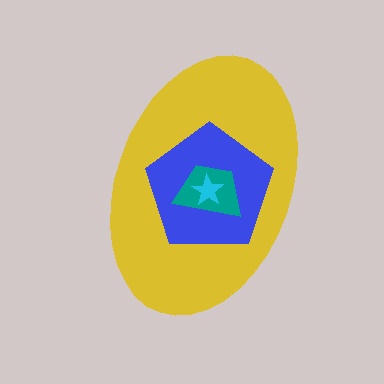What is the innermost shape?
The cyan star.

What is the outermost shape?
The yellow ellipse.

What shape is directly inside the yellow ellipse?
The blue pentagon.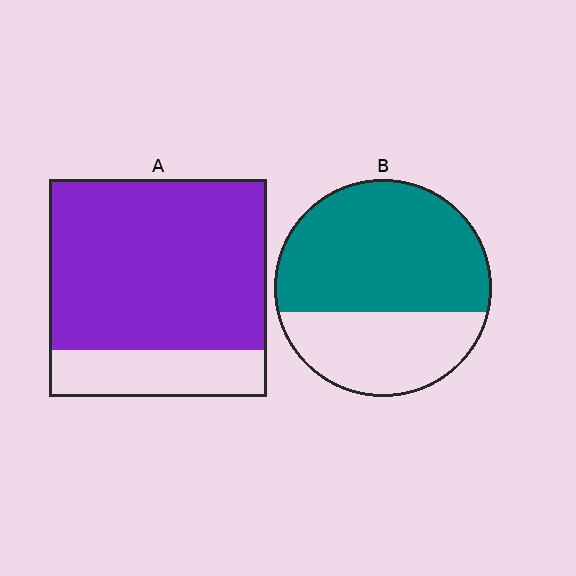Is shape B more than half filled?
Yes.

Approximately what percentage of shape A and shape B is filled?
A is approximately 80% and B is approximately 65%.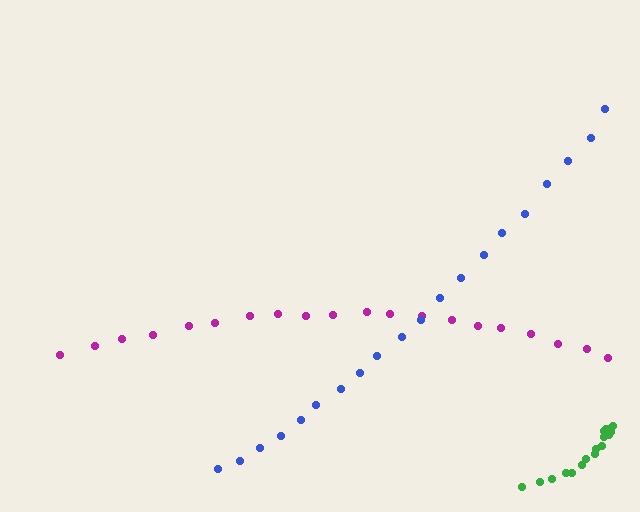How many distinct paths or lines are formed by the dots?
There are 3 distinct paths.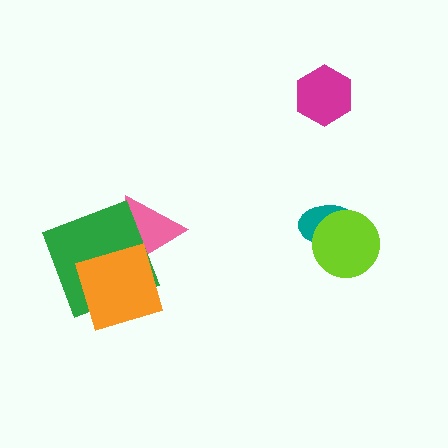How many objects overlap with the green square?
2 objects overlap with the green square.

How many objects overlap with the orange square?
2 objects overlap with the orange square.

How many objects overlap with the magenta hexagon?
0 objects overlap with the magenta hexagon.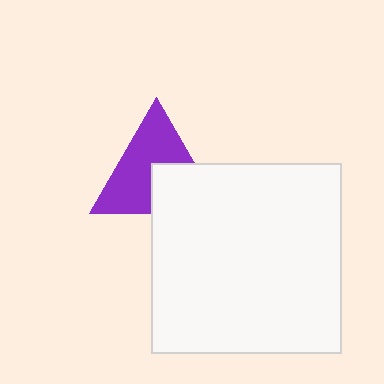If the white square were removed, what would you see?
You would see the complete purple triangle.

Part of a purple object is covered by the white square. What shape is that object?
It is a triangle.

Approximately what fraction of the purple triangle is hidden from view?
Roughly 37% of the purple triangle is hidden behind the white square.